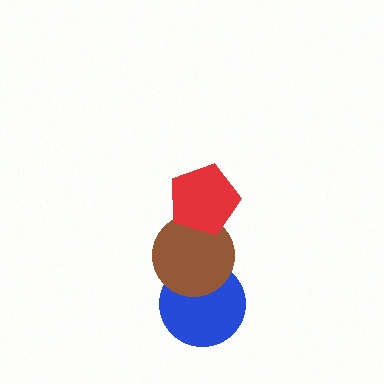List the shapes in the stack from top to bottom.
From top to bottom: the red pentagon, the brown circle, the blue circle.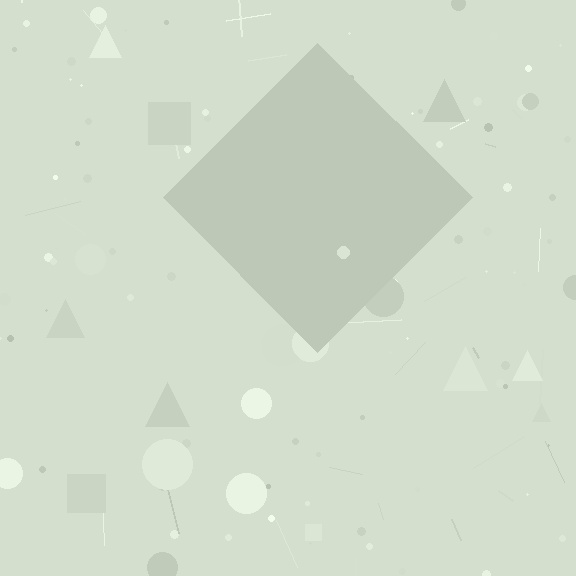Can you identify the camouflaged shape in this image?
The camouflaged shape is a diamond.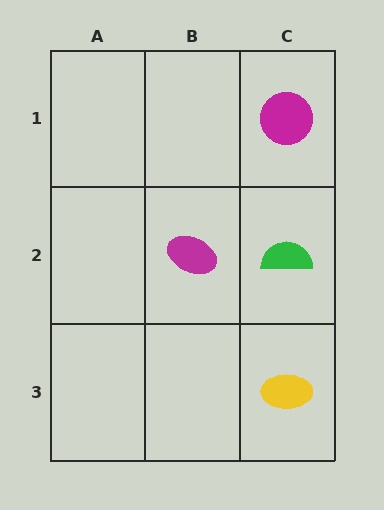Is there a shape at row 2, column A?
No, that cell is empty.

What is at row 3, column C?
A yellow ellipse.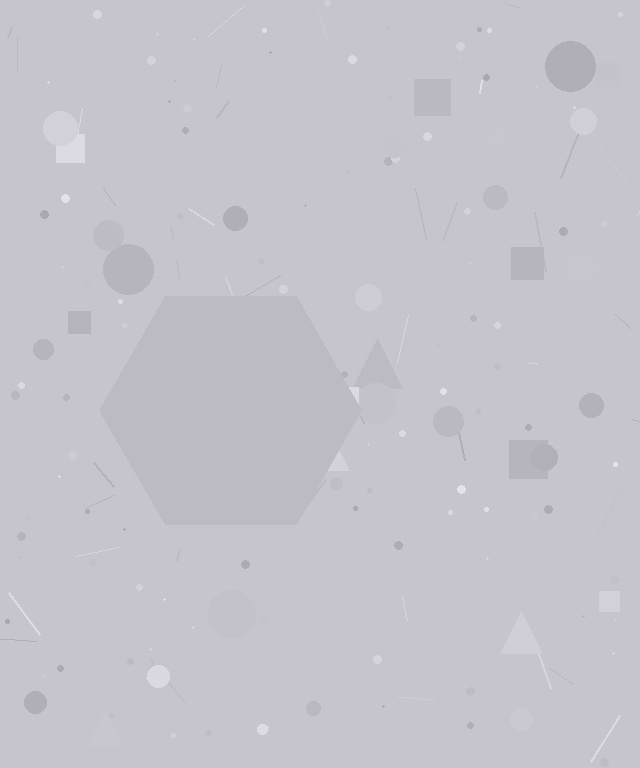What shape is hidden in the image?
A hexagon is hidden in the image.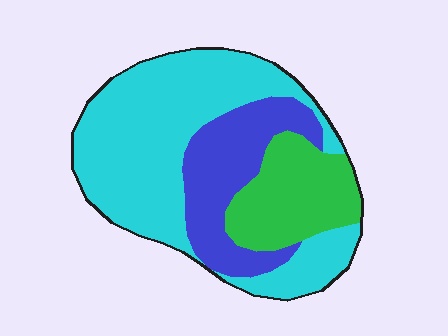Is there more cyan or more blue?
Cyan.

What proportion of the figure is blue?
Blue takes up between a sixth and a third of the figure.